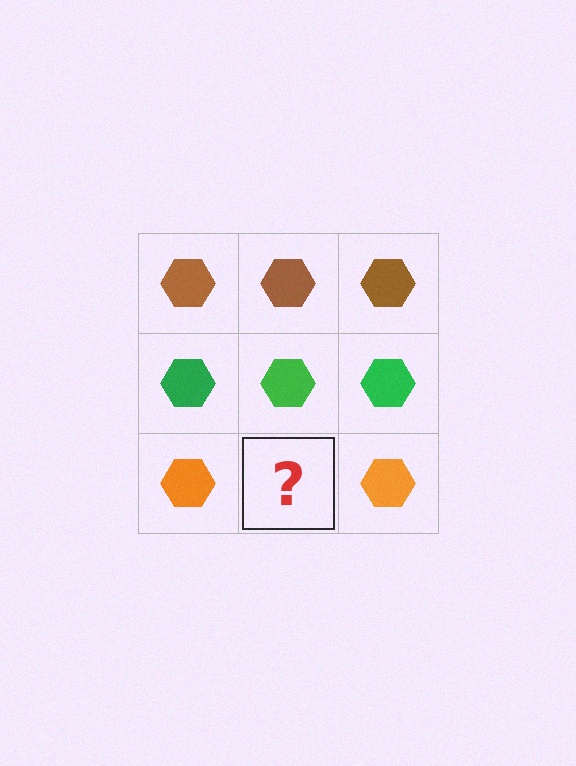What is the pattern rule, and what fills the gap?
The rule is that each row has a consistent color. The gap should be filled with an orange hexagon.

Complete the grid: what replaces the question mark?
The question mark should be replaced with an orange hexagon.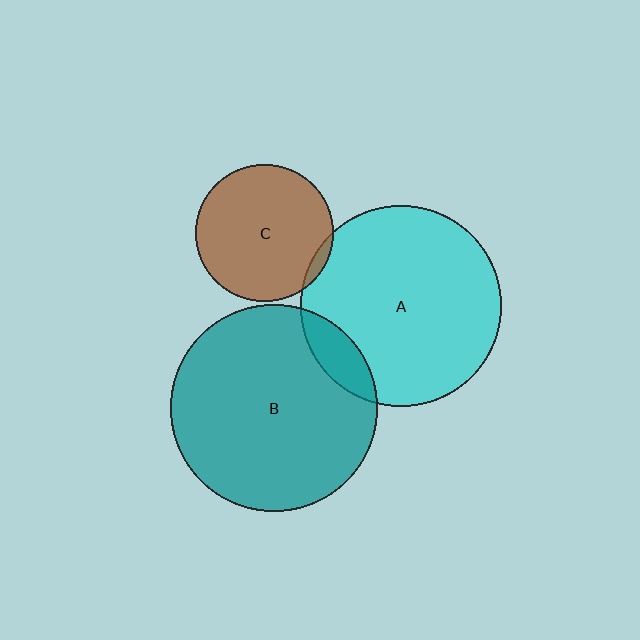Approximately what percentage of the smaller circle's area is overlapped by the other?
Approximately 5%.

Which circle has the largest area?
Circle B (teal).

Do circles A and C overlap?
Yes.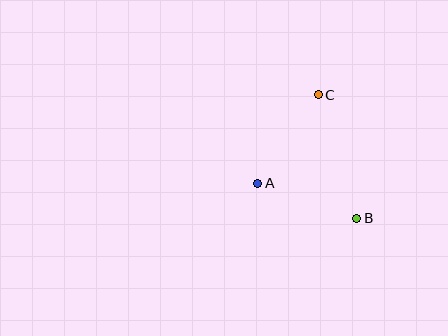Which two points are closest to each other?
Points A and B are closest to each other.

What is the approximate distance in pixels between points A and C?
The distance between A and C is approximately 107 pixels.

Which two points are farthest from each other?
Points B and C are farthest from each other.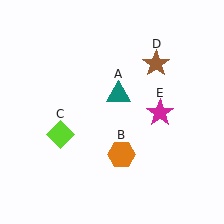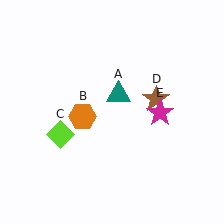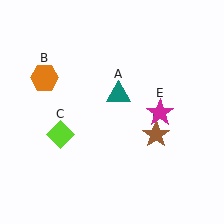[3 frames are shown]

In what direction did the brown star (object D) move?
The brown star (object D) moved down.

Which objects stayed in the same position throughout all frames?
Teal triangle (object A) and lime diamond (object C) and magenta star (object E) remained stationary.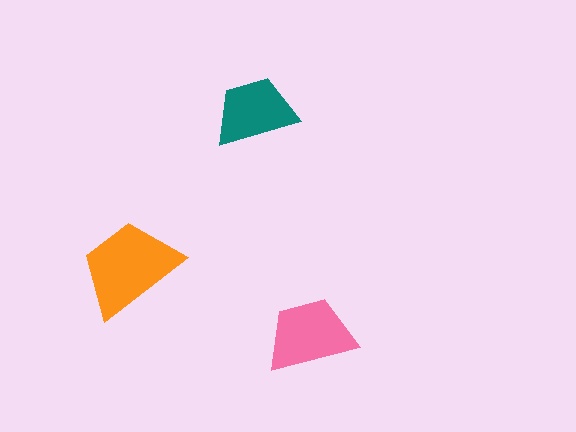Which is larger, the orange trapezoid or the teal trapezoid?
The orange one.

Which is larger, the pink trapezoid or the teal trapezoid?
The pink one.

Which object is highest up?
The teal trapezoid is topmost.